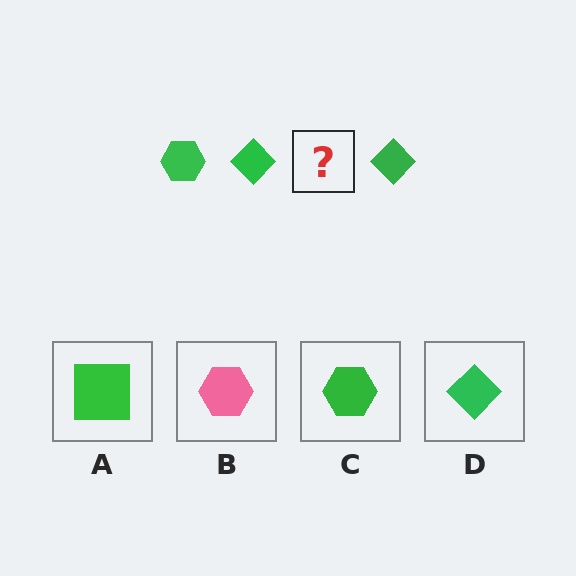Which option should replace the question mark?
Option C.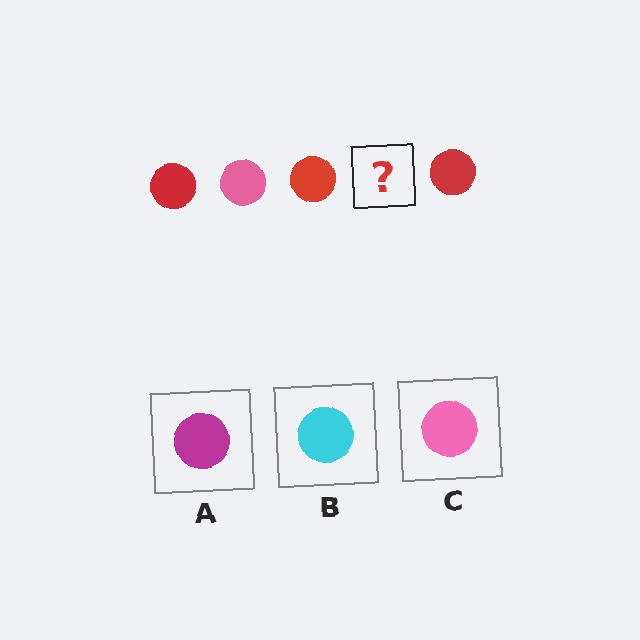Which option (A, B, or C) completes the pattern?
C.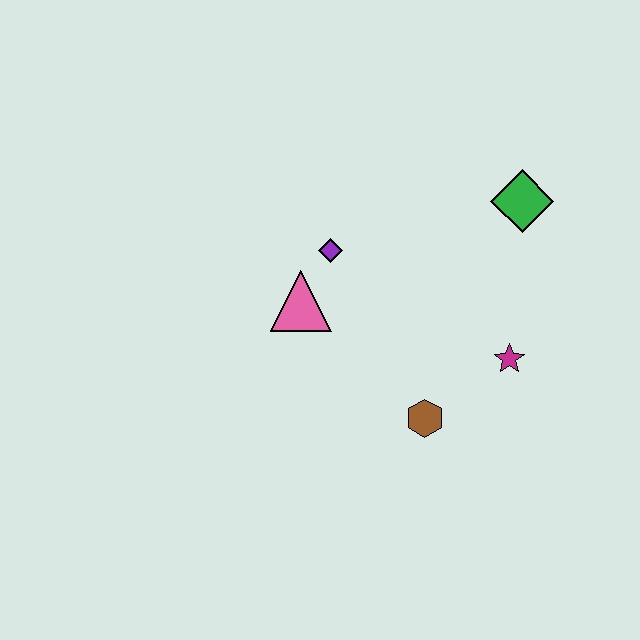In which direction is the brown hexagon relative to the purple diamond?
The brown hexagon is below the purple diamond.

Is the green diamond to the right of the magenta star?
Yes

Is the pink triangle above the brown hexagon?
Yes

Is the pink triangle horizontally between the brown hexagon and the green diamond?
No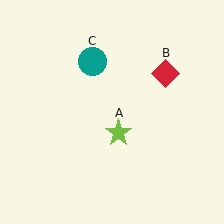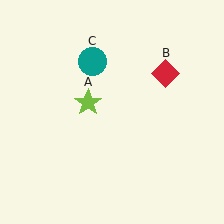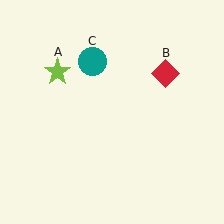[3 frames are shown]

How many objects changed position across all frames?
1 object changed position: lime star (object A).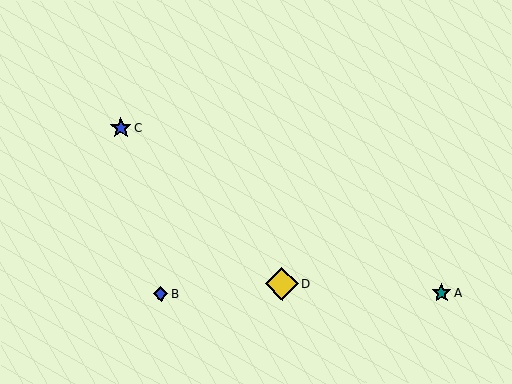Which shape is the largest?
The yellow diamond (labeled D) is the largest.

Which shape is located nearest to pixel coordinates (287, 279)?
The yellow diamond (labeled D) at (282, 284) is nearest to that location.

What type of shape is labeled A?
Shape A is a teal star.